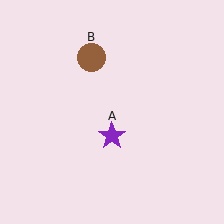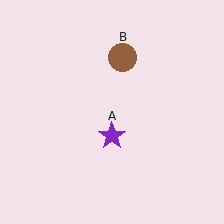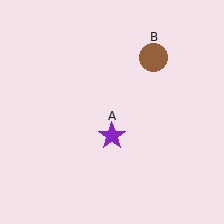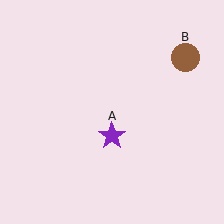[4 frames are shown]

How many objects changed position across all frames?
1 object changed position: brown circle (object B).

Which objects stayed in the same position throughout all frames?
Purple star (object A) remained stationary.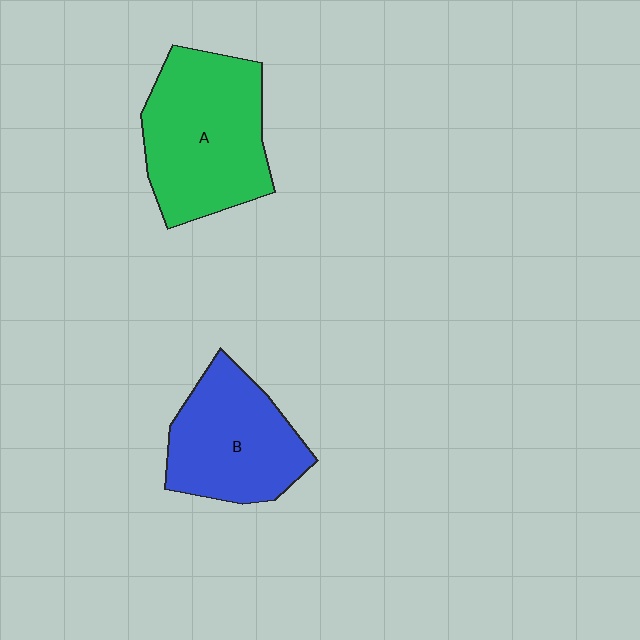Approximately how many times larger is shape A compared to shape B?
Approximately 1.2 times.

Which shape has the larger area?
Shape A (green).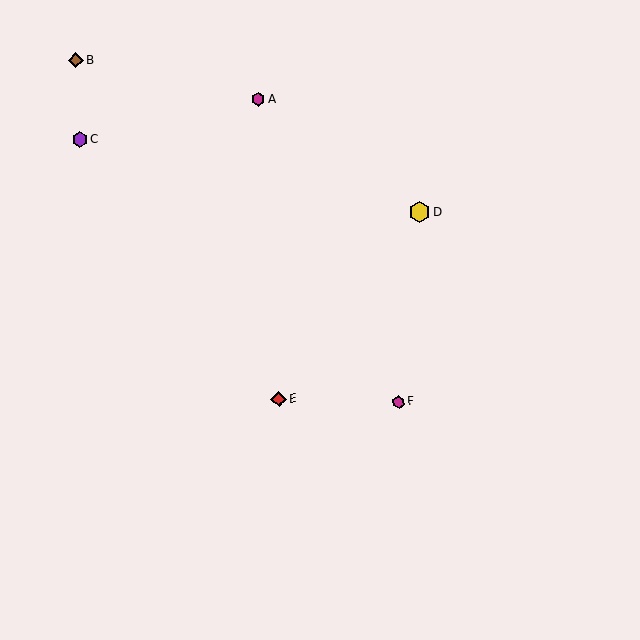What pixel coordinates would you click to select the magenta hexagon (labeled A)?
Click at (258, 99) to select the magenta hexagon A.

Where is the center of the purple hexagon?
The center of the purple hexagon is at (80, 140).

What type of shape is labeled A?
Shape A is a magenta hexagon.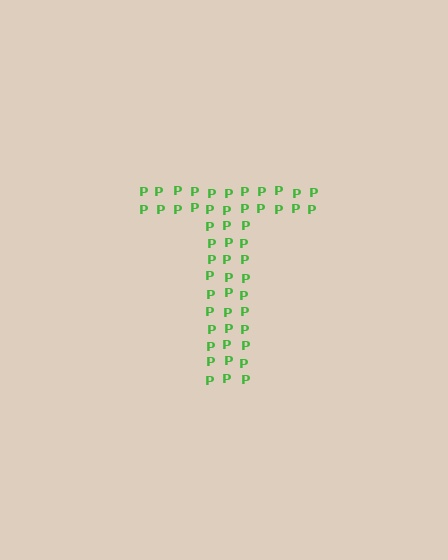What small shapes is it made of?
It is made of small letter P's.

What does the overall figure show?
The overall figure shows the letter T.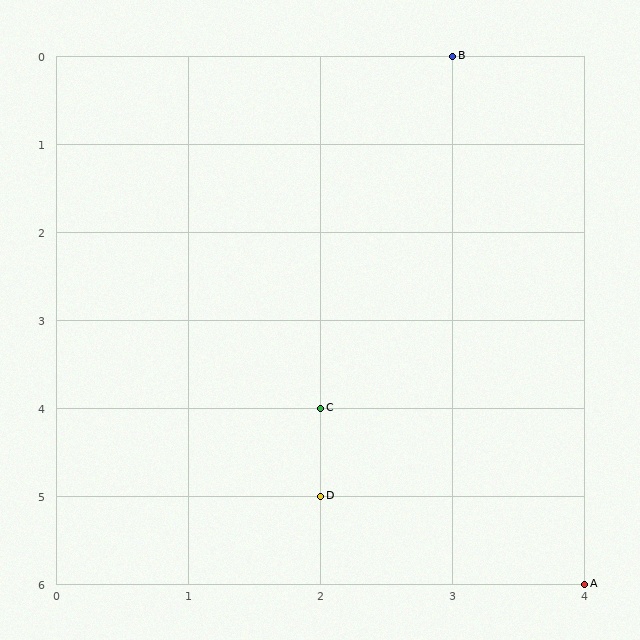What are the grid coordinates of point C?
Point C is at grid coordinates (2, 4).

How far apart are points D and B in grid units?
Points D and B are 1 column and 5 rows apart (about 5.1 grid units diagonally).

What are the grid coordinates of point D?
Point D is at grid coordinates (2, 5).